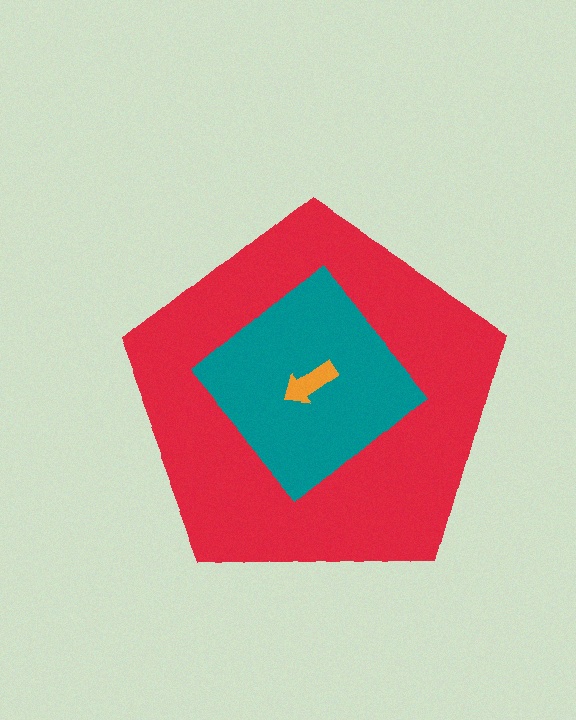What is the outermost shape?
The red pentagon.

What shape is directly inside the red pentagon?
The teal diamond.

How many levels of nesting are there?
3.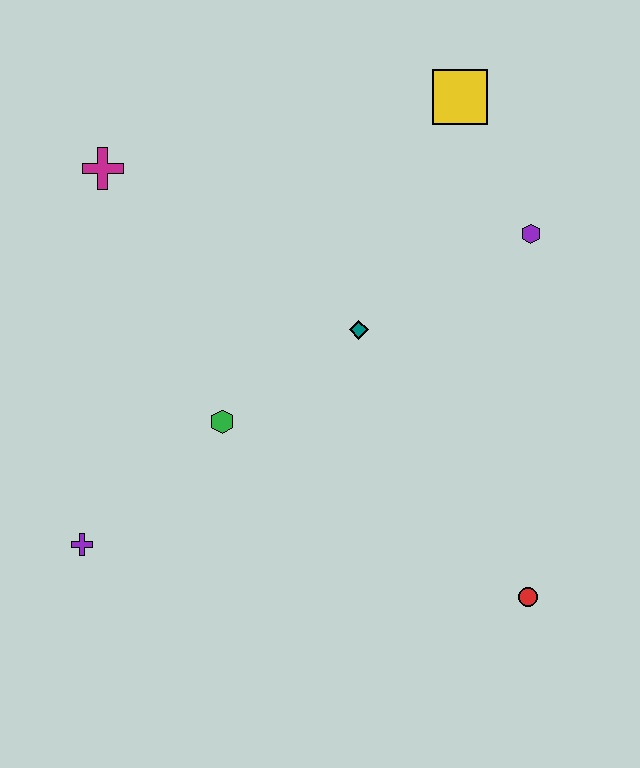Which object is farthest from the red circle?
The magenta cross is farthest from the red circle.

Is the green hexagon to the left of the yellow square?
Yes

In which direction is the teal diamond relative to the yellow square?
The teal diamond is below the yellow square.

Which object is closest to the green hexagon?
The teal diamond is closest to the green hexagon.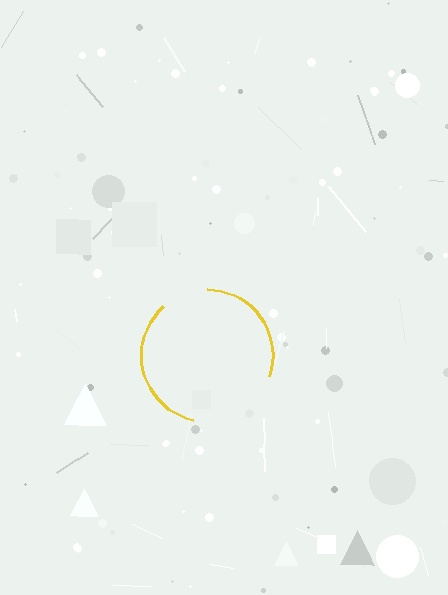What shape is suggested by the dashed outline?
The dashed outline suggests a circle.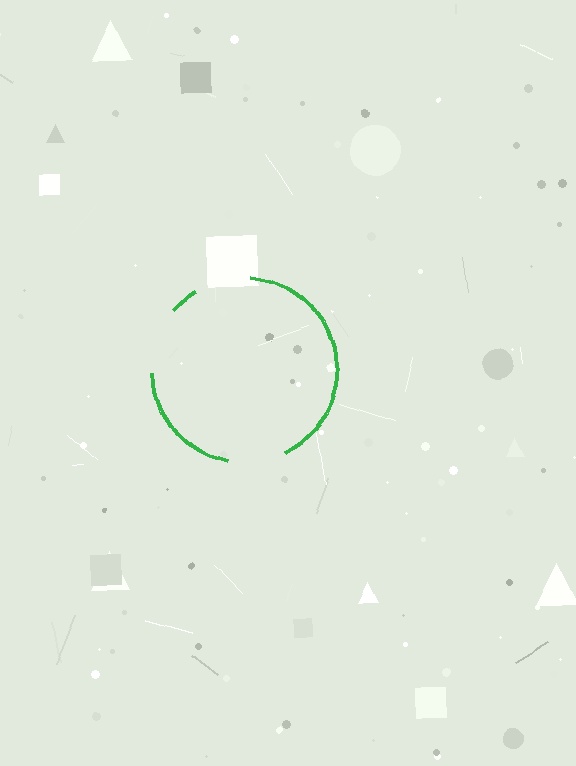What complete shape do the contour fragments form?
The contour fragments form a circle.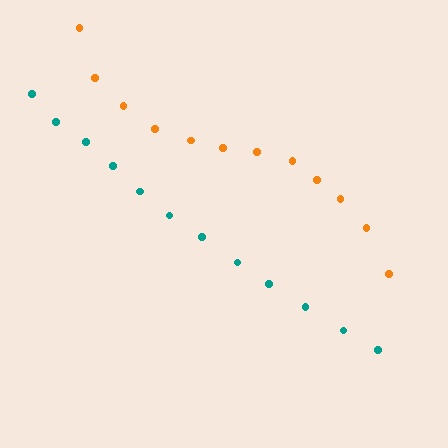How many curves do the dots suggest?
There are 2 distinct paths.